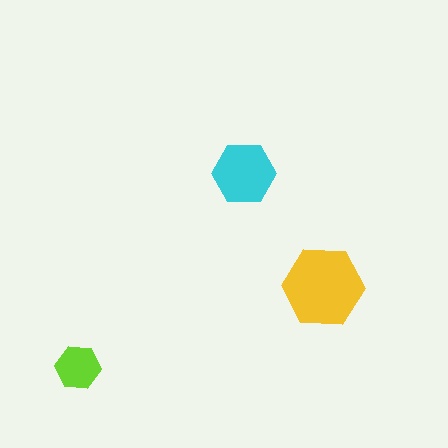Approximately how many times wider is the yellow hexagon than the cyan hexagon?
About 1.5 times wider.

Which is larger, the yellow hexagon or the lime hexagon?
The yellow one.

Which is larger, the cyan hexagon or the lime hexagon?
The cyan one.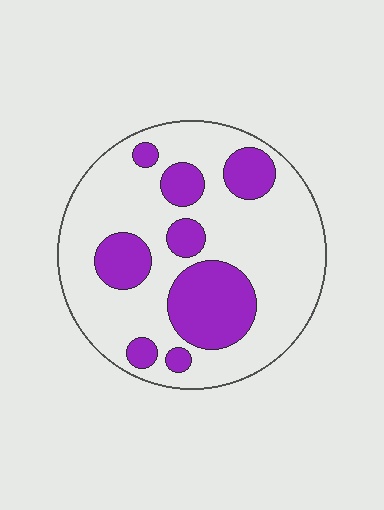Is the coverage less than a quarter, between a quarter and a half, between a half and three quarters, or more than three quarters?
Between a quarter and a half.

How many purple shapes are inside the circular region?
8.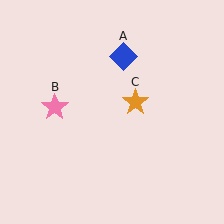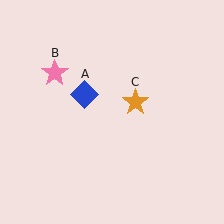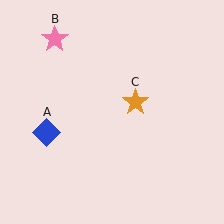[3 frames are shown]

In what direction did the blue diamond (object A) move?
The blue diamond (object A) moved down and to the left.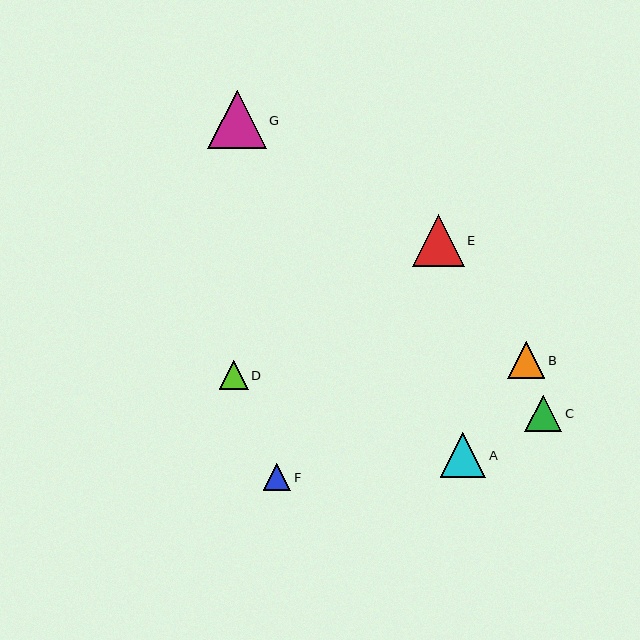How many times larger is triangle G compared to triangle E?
Triangle G is approximately 1.1 times the size of triangle E.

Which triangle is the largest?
Triangle G is the largest with a size of approximately 58 pixels.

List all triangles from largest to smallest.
From largest to smallest: G, E, A, B, C, D, F.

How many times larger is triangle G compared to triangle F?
Triangle G is approximately 2.1 times the size of triangle F.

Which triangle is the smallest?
Triangle F is the smallest with a size of approximately 27 pixels.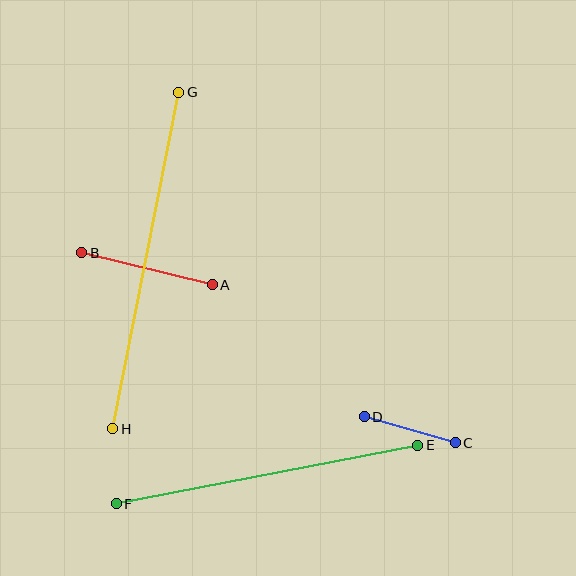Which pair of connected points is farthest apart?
Points G and H are farthest apart.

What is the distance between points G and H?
The distance is approximately 343 pixels.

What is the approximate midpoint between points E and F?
The midpoint is at approximately (267, 474) pixels.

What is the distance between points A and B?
The distance is approximately 134 pixels.